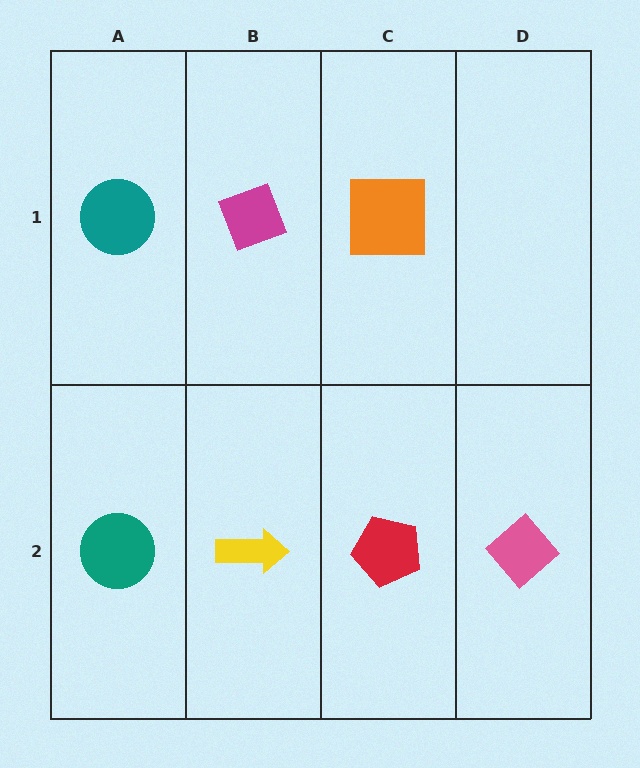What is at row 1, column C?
An orange square.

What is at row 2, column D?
A pink diamond.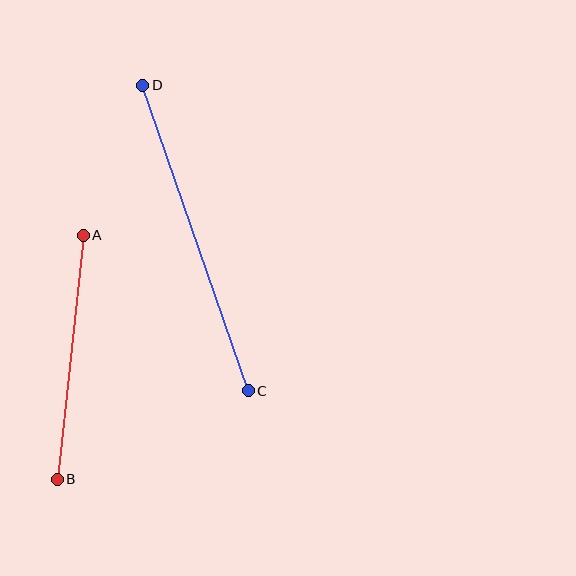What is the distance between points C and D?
The distance is approximately 323 pixels.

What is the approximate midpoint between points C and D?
The midpoint is at approximately (196, 238) pixels.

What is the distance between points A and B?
The distance is approximately 245 pixels.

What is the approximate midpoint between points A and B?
The midpoint is at approximately (70, 357) pixels.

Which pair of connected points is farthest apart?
Points C and D are farthest apart.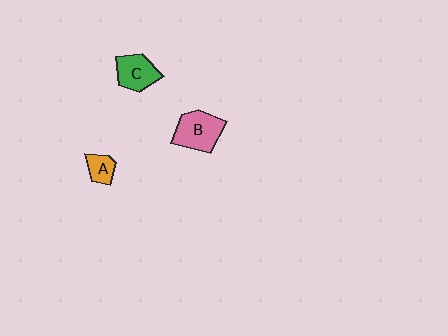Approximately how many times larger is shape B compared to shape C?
Approximately 1.2 times.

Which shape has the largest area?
Shape B (pink).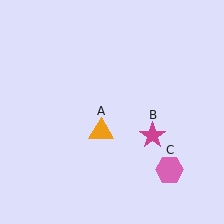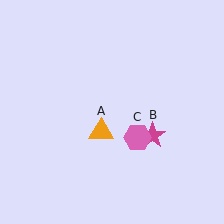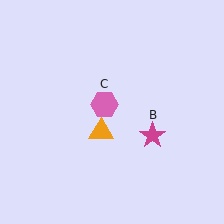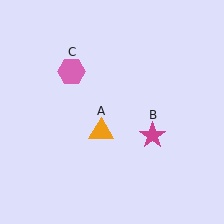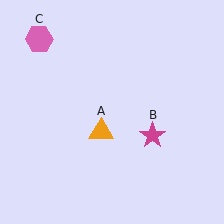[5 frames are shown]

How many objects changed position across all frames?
1 object changed position: pink hexagon (object C).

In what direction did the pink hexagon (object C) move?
The pink hexagon (object C) moved up and to the left.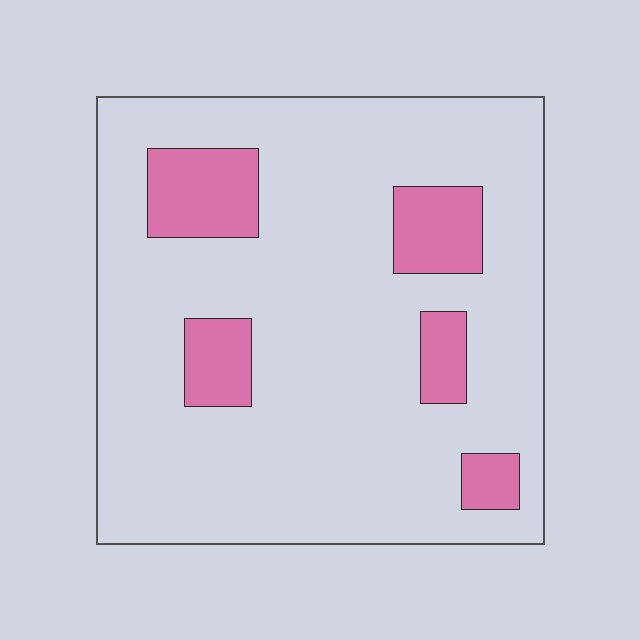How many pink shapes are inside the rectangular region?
5.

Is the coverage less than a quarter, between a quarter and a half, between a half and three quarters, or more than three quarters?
Less than a quarter.